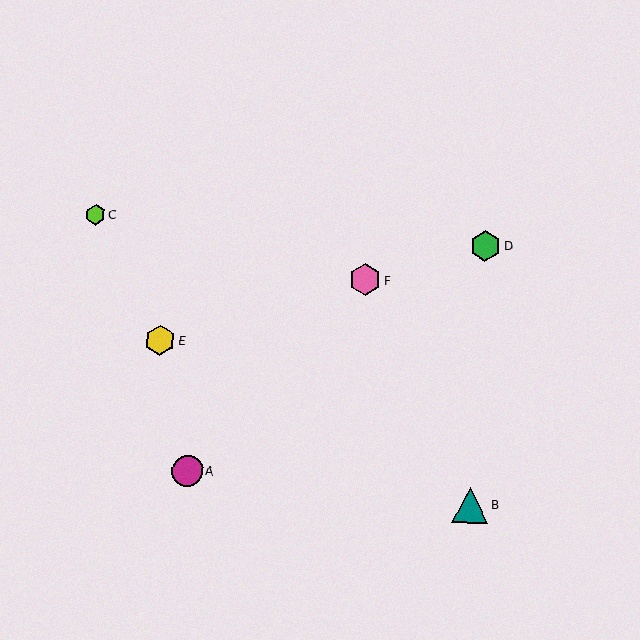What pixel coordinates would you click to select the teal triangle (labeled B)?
Click at (470, 505) to select the teal triangle B.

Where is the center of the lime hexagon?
The center of the lime hexagon is at (96, 215).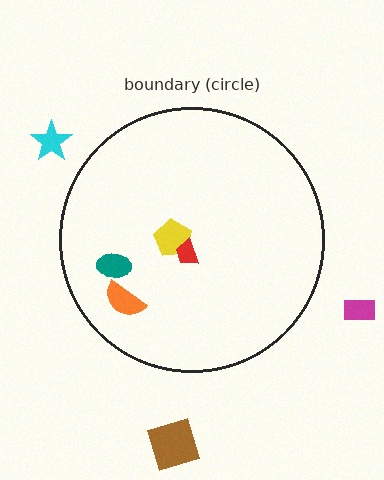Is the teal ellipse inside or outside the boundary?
Inside.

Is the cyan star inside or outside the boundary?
Outside.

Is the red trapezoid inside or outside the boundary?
Inside.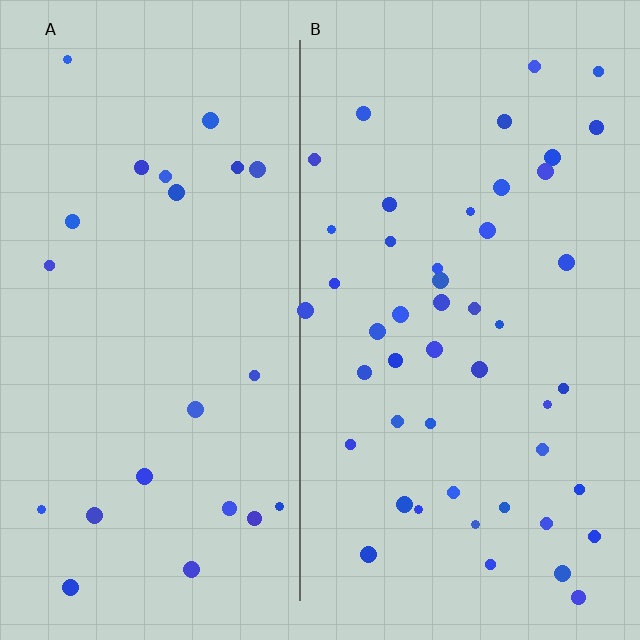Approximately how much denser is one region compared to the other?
Approximately 2.1× — region B over region A.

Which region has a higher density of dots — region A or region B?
B (the right).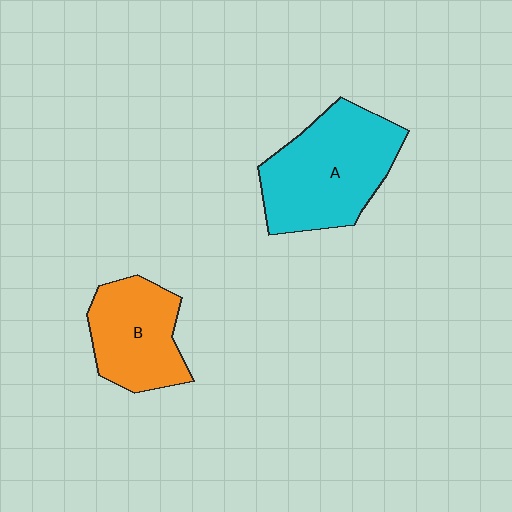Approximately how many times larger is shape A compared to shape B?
Approximately 1.4 times.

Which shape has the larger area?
Shape A (cyan).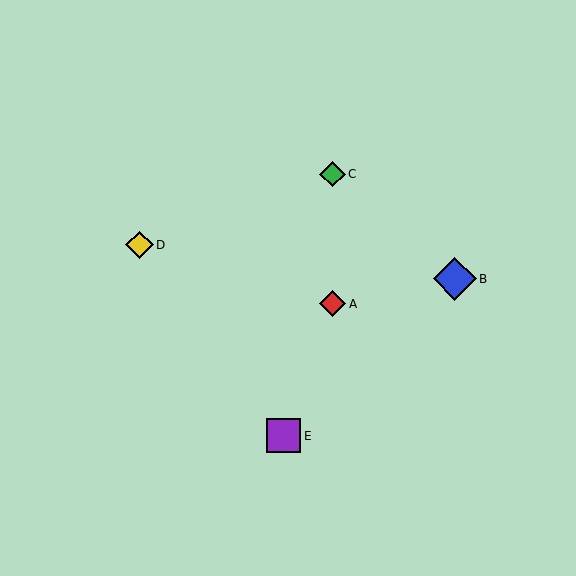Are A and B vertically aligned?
No, A is at x≈333 and B is at x≈455.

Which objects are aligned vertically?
Objects A, C are aligned vertically.